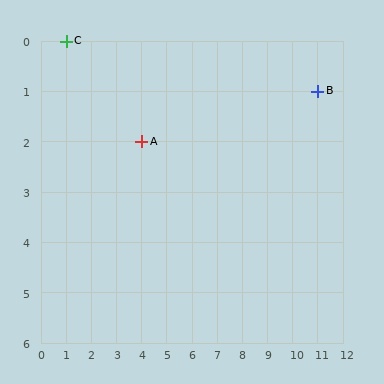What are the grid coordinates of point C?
Point C is at grid coordinates (1, 0).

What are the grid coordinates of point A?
Point A is at grid coordinates (4, 2).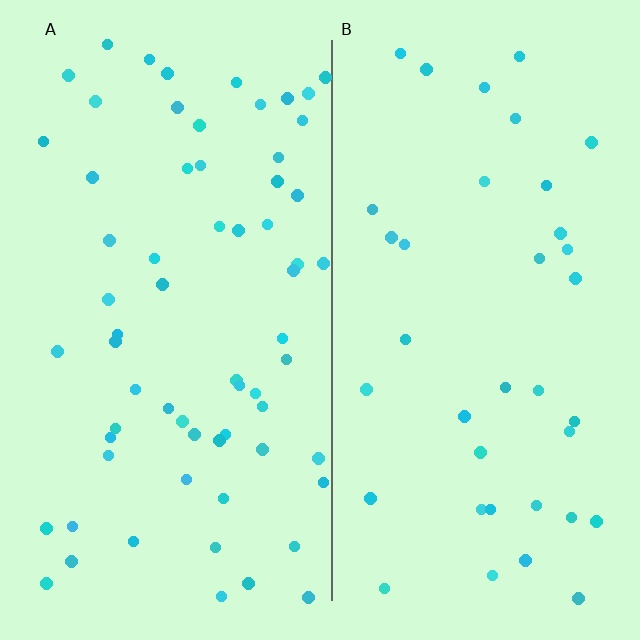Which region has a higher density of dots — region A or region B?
A (the left).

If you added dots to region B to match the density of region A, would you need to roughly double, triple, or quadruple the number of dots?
Approximately double.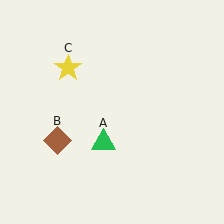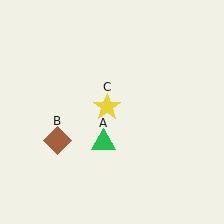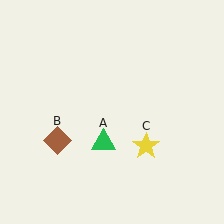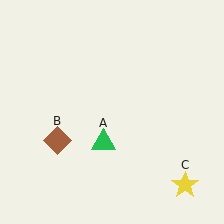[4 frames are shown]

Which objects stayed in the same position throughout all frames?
Green triangle (object A) and brown diamond (object B) remained stationary.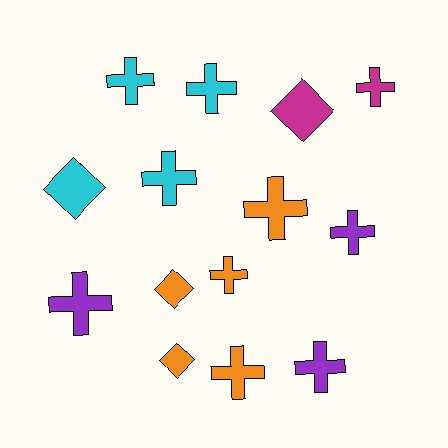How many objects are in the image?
There are 14 objects.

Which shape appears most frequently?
Cross, with 10 objects.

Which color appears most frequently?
Orange, with 5 objects.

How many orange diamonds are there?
There are 2 orange diamonds.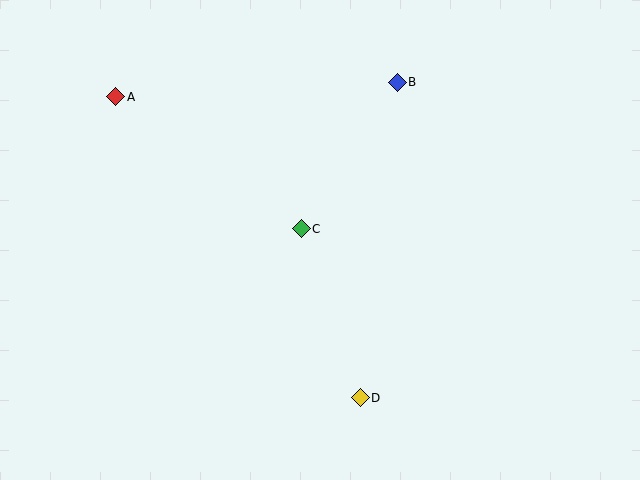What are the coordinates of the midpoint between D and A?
The midpoint between D and A is at (238, 247).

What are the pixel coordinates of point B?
Point B is at (397, 82).